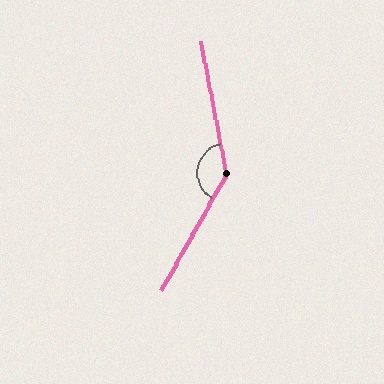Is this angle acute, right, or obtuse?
It is obtuse.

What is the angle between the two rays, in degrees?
Approximately 140 degrees.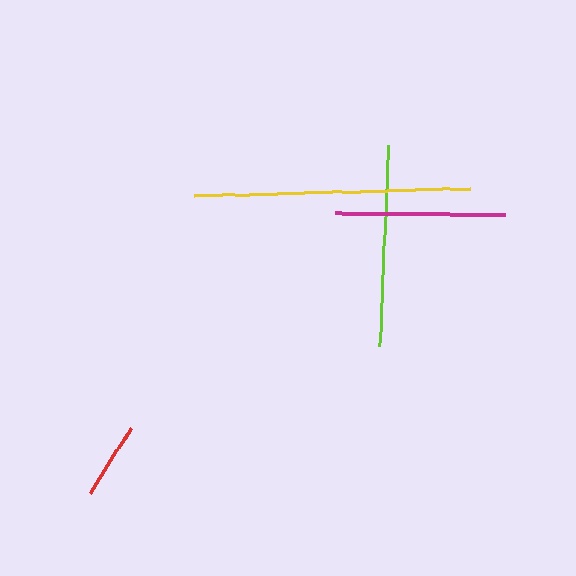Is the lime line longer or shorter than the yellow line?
The yellow line is longer than the lime line.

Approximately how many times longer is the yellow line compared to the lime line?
The yellow line is approximately 1.4 times the length of the lime line.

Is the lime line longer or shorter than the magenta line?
The lime line is longer than the magenta line.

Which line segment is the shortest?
The red line is the shortest at approximately 77 pixels.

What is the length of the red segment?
The red segment is approximately 77 pixels long.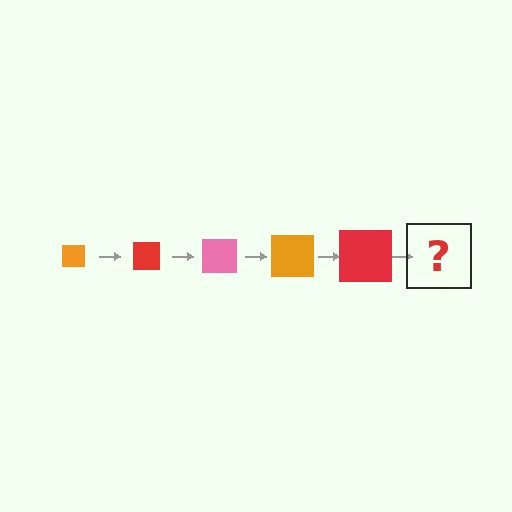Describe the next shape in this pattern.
It should be a pink square, larger than the previous one.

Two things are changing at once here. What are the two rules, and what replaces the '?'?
The two rules are that the square grows larger each step and the color cycles through orange, red, and pink. The '?' should be a pink square, larger than the previous one.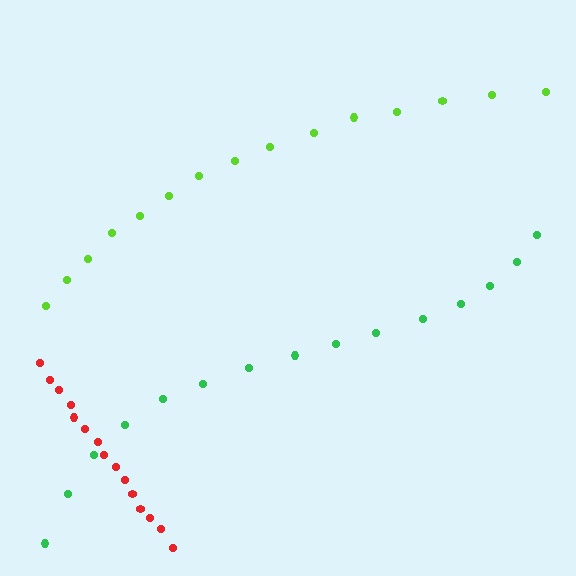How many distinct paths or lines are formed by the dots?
There are 3 distinct paths.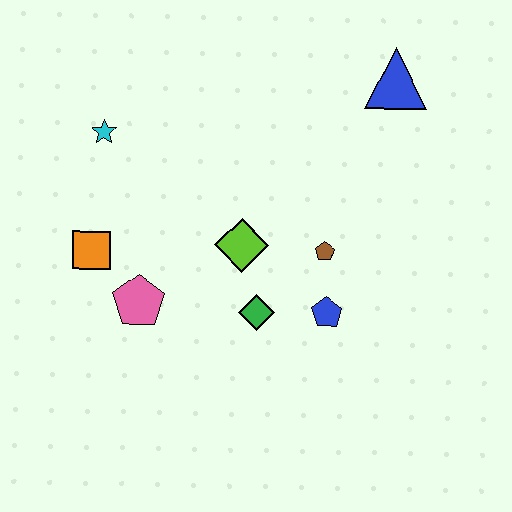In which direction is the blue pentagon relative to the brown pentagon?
The blue pentagon is below the brown pentagon.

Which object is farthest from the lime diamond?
The blue triangle is farthest from the lime diamond.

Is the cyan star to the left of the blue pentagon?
Yes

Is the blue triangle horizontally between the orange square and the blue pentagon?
No